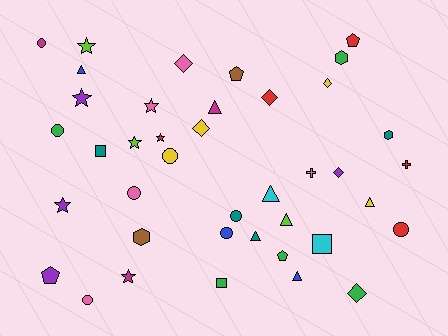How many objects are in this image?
There are 40 objects.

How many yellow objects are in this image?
There are 4 yellow objects.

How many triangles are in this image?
There are 7 triangles.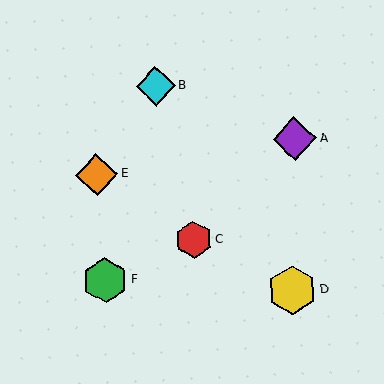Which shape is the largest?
The yellow hexagon (labeled D) is the largest.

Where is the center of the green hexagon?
The center of the green hexagon is at (105, 280).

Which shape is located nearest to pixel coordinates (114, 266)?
The green hexagon (labeled F) at (105, 280) is nearest to that location.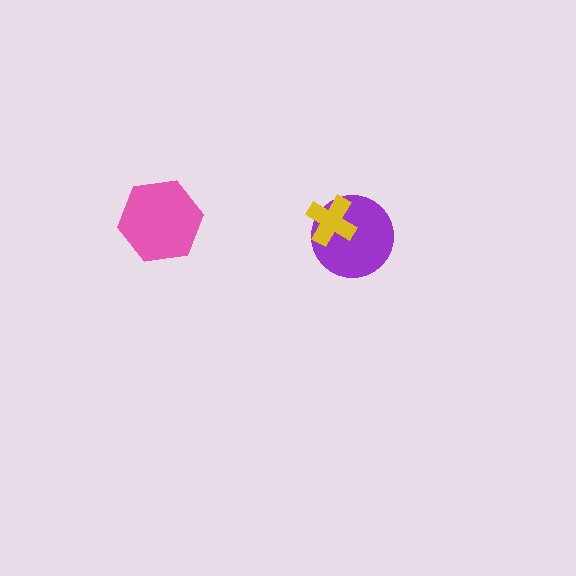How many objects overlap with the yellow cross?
1 object overlaps with the yellow cross.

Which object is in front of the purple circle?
The yellow cross is in front of the purple circle.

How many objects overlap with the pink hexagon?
0 objects overlap with the pink hexagon.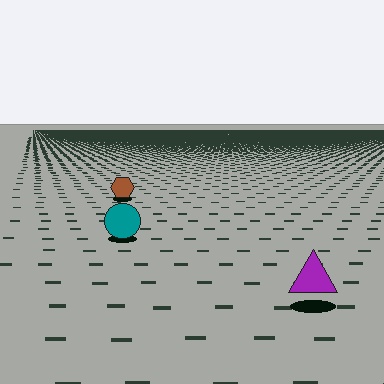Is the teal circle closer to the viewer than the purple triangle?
No. The purple triangle is closer — you can tell from the texture gradient: the ground texture is coarser near it.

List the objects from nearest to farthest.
From nearest to farthest: the purple triangle, the teal circle, the brown hexagon.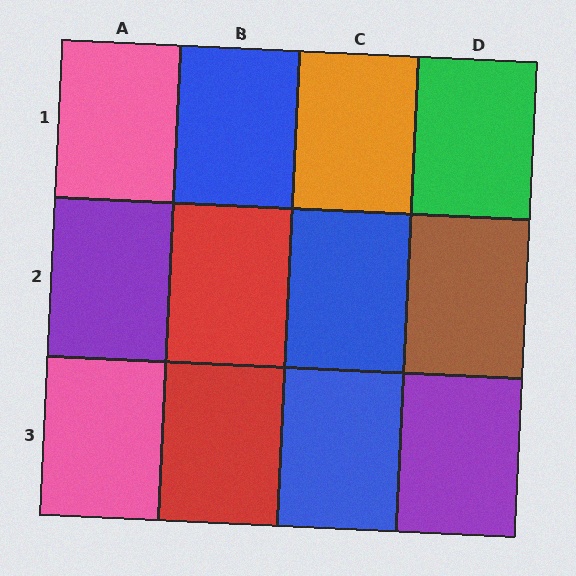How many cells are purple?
2 cells are purple.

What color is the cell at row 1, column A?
Pink.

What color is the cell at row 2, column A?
Purple.